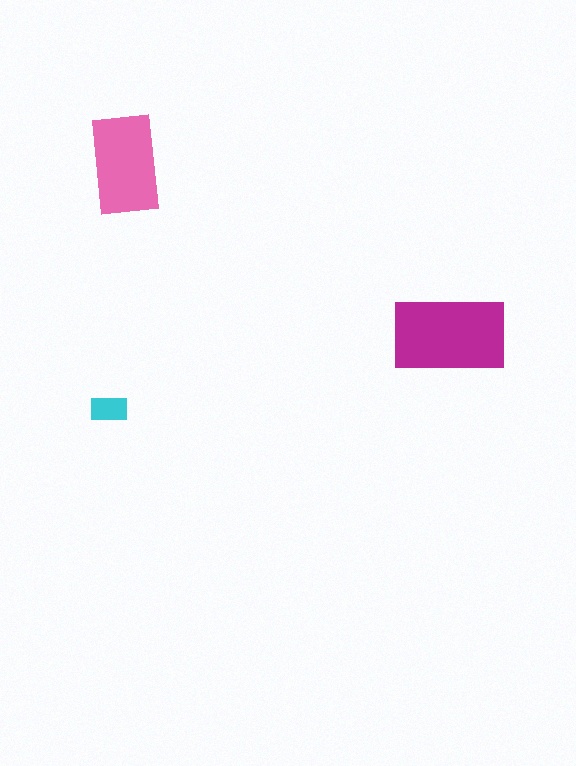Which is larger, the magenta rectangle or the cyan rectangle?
The magenta one.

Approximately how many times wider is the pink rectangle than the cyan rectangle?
About 2.5 times wider.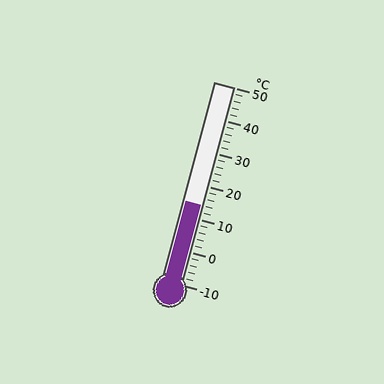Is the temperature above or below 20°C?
The temperature is below 20°C.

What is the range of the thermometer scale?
The thermometer scale ranges from -10°C to 50°C.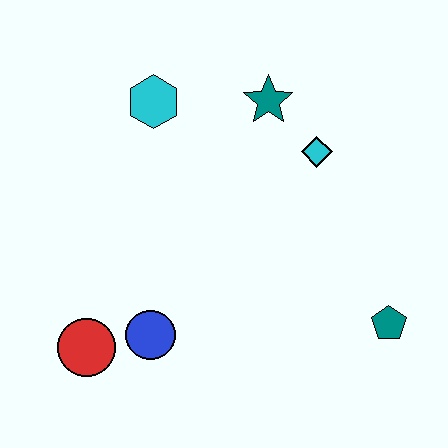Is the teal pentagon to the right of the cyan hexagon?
Yes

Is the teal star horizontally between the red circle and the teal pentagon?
Yes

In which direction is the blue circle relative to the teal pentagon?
The blue circle is to the left of the teal pentagon.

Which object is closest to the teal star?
The cyan diamond is closest to the teal star.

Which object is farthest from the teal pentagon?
The cyan hexagon is farthest from the teal pentagon.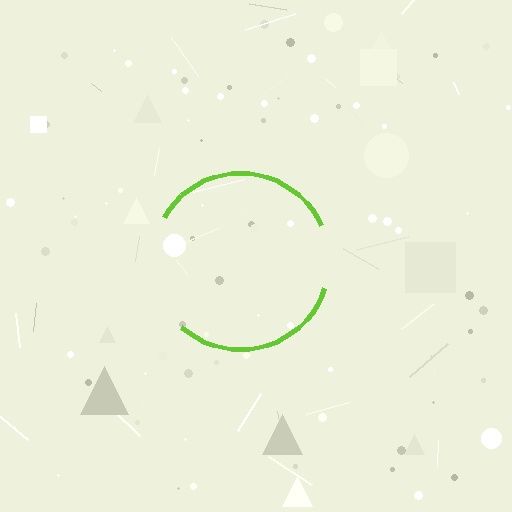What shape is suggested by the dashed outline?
The dashed outline suggests a circle.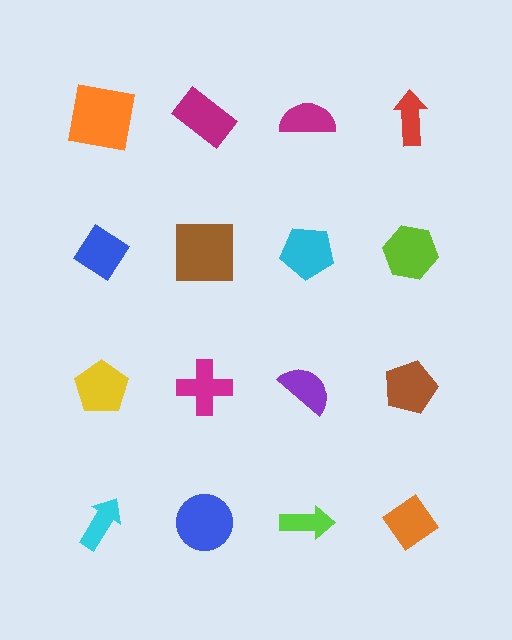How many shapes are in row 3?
4 shapes.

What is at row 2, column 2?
A brown square.